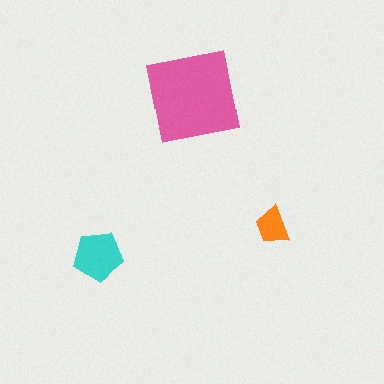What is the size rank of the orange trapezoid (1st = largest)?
3rd.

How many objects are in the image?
There are 3 objects in the image.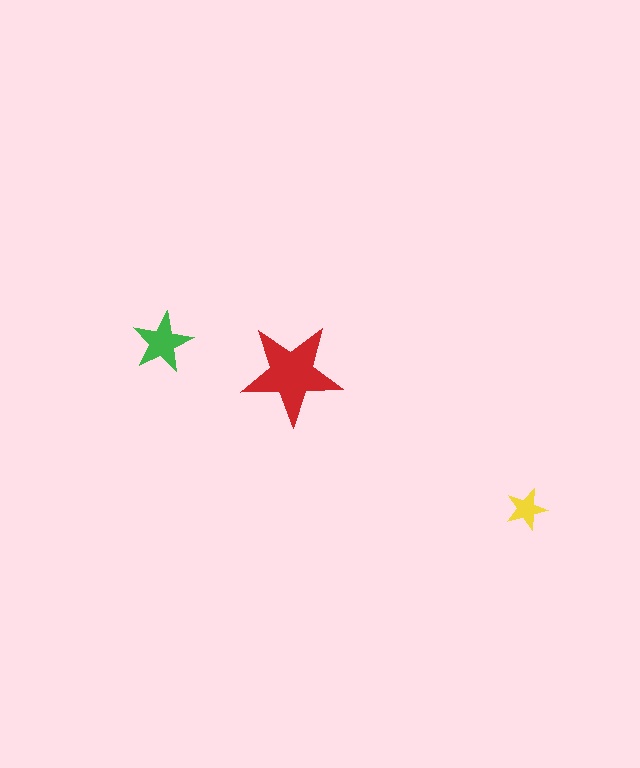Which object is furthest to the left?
The green star is leftmost.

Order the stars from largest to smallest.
the red one, the green one, the yellow one.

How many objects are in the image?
There are 3 objects in the image.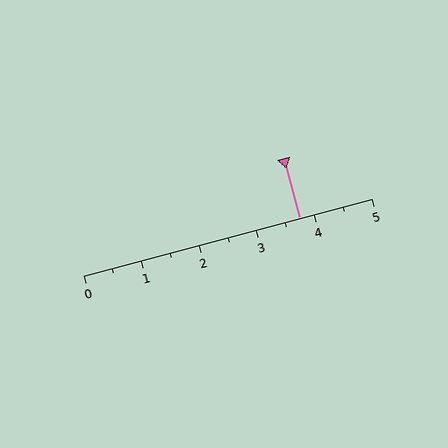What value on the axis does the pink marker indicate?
The marker indicates approximately 3.8.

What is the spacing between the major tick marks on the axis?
The major ticks are spaced 1 apart.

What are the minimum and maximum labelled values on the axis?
The axis runs from 0 to 5.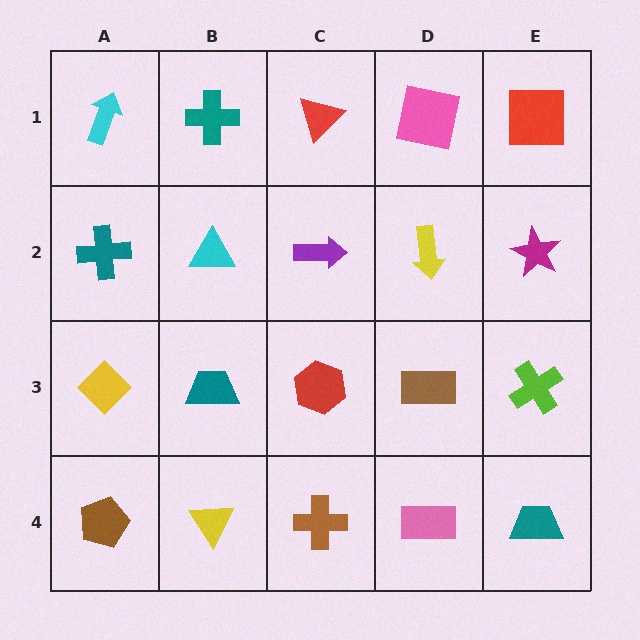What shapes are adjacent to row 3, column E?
A magenta star (row 2, column E), a teal trapezoid (row 4, column E), a brown rectangle (row 3, column D).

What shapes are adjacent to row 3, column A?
A teal cross (row 2, column A), a brown pentagon (row 4, column A), a teal trapezoid (row 3, column B).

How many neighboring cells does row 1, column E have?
2.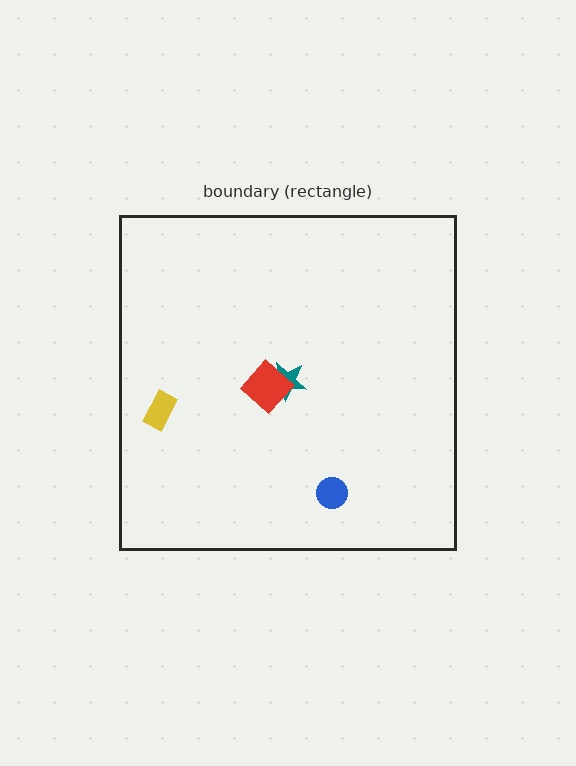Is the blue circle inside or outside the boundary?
Inside.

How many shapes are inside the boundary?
4 inside, 0 outside.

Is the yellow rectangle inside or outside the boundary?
Inside.